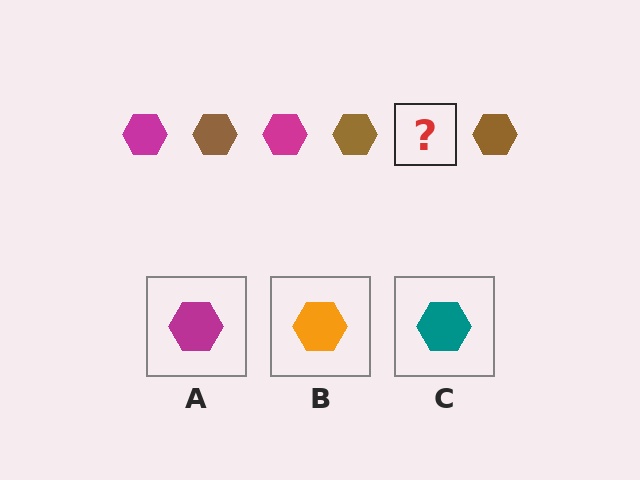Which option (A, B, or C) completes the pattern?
A.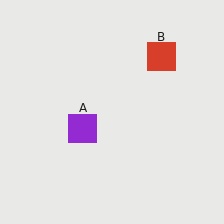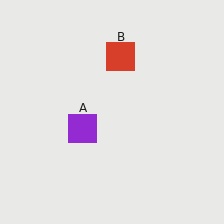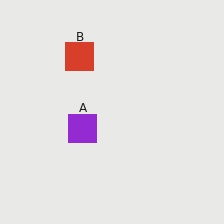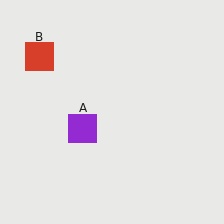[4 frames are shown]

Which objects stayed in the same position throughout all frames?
Purple square (object A) remained stationary.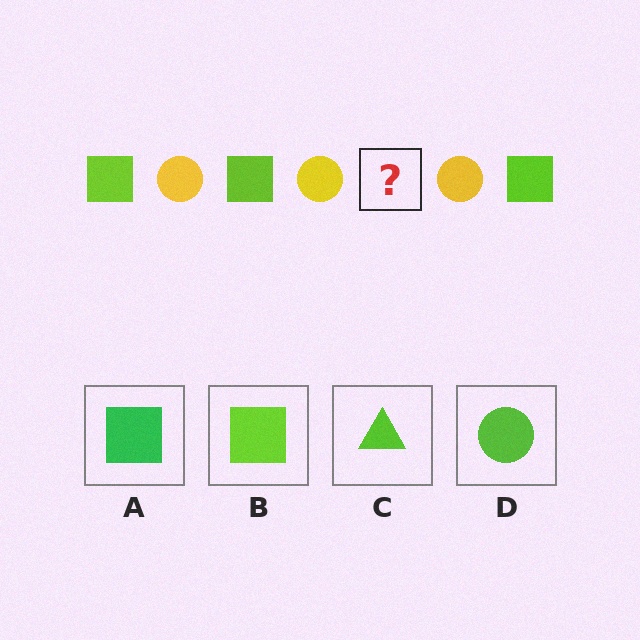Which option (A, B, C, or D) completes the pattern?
B.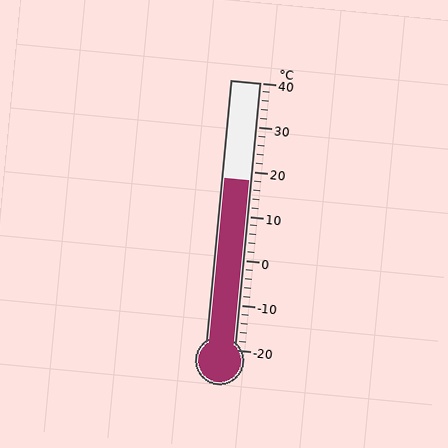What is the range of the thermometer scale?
The thermometer scale ranges from -20°C to 40°C.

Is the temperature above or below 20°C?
The temperature is below 20°C.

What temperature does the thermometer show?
The thermometer shows approximately 18°C.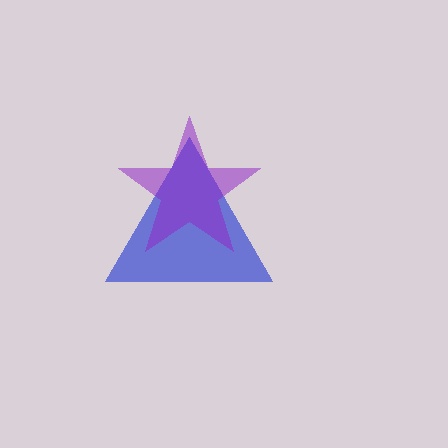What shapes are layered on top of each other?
The layered shapes are: a blue triangle, a purple star.